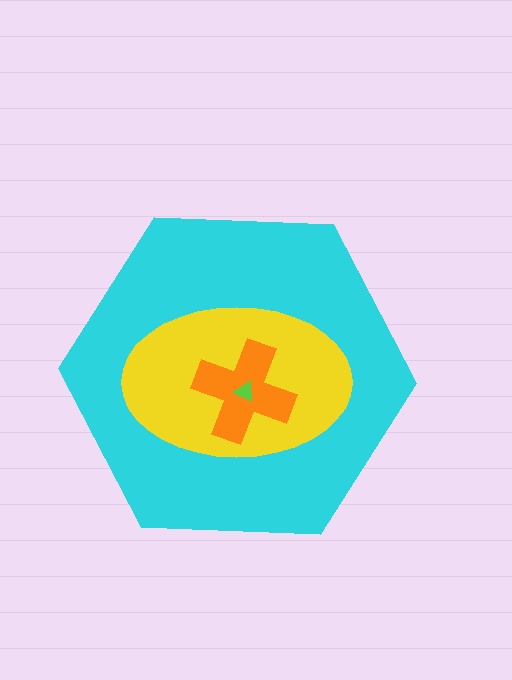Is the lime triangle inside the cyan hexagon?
Yes.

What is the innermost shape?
The lime triangle.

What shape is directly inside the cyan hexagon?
The yellow ellipse.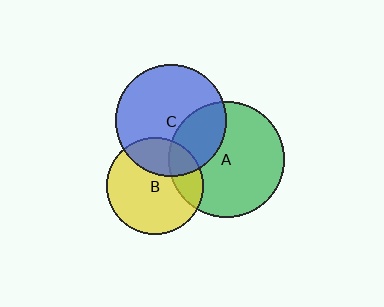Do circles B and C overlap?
Yes.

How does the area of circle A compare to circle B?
Approximately 1.5 times.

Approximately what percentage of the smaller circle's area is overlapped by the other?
Approximately 25%.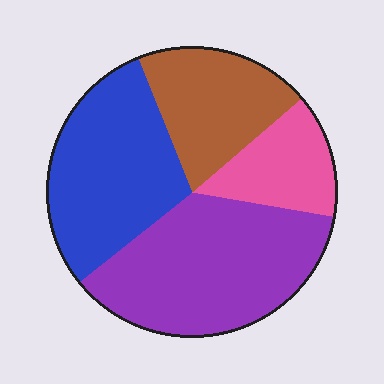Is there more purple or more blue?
Purple.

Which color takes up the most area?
Purple, at roughly 35%.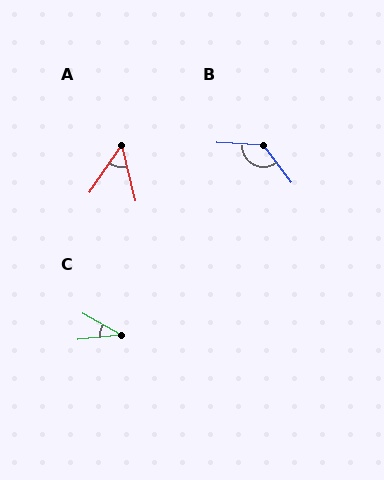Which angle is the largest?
B, at approximately 130 degrees.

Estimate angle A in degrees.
Approximately 49 degrees.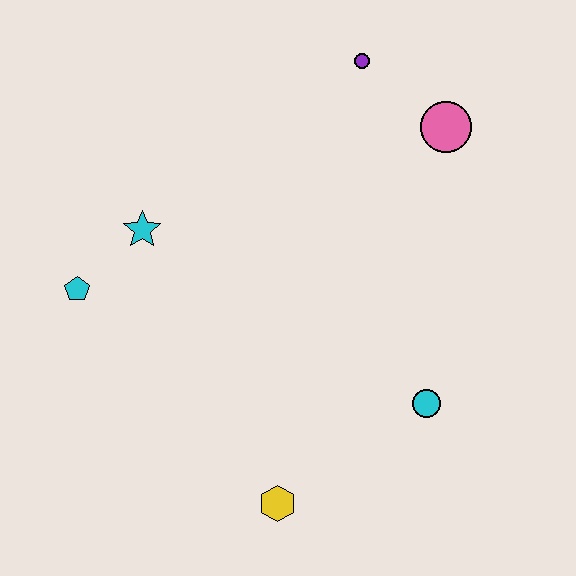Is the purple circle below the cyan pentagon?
No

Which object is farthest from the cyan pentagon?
The pink circle is farthest from the cyan pentagon.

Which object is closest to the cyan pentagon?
The cyan star is closest to the cyan pentagon.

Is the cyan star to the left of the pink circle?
Yes